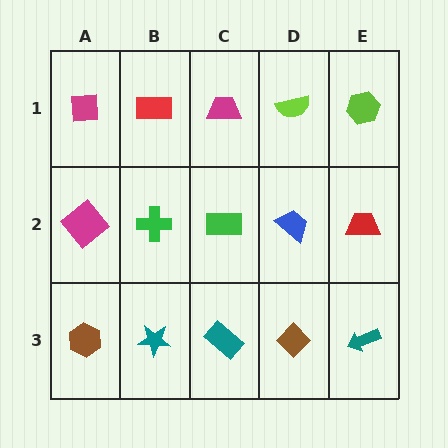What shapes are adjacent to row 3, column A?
A magenta diamond (row 2, column A), a teal star (row 3, column B).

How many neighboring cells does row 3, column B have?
3.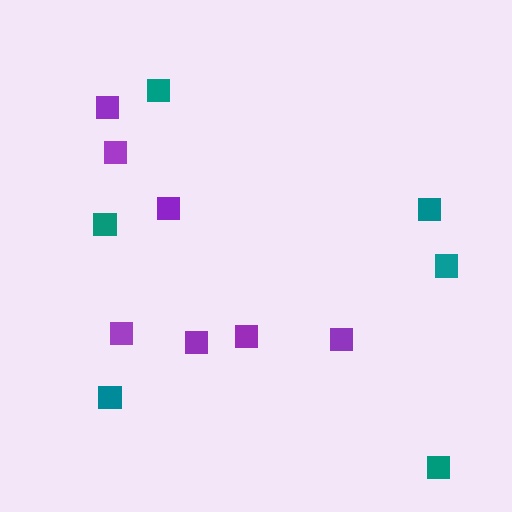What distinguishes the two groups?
There are 2 groups: one group of teal squares (6) and one group of purple squares (7).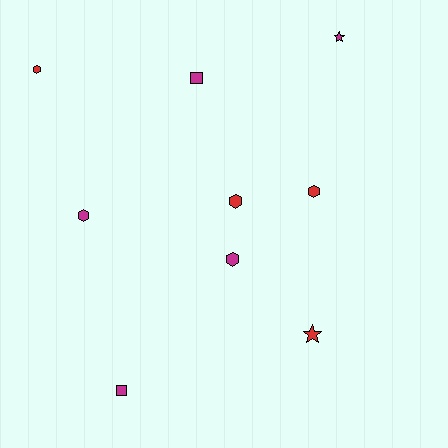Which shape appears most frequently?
Hexagon, with 5 objects.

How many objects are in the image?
There are 9 objects.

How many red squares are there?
There are no red squares.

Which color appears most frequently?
Magenta, with 5 objects.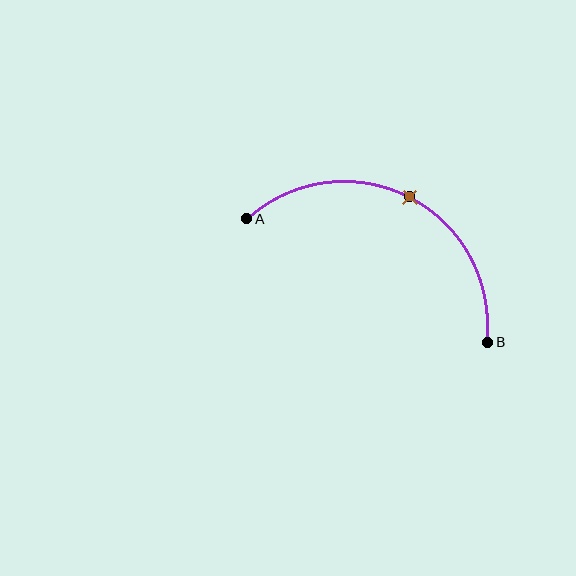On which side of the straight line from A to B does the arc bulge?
The arc bulges above the straight line connecting A and B.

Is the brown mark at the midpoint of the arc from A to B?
Yes. The brown mark lies on the arc at equal arc-length from both A and B — it is the arc midpoint.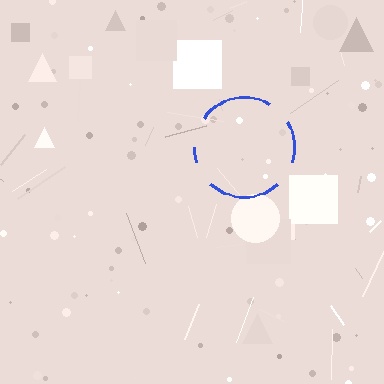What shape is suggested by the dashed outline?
The dashed outline suggests a circle.